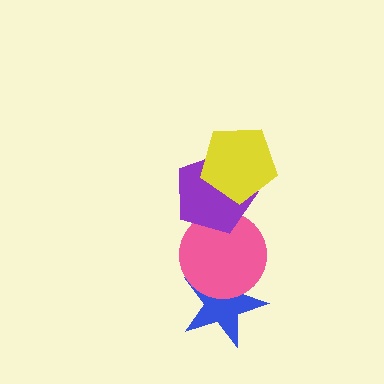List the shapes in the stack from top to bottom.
From top to bottom: the yellow pentagon, the purple pentagon, the pink circle, the blue star.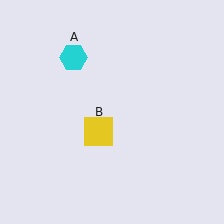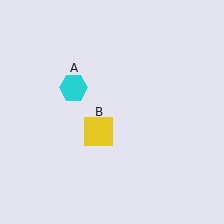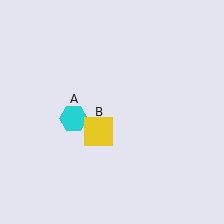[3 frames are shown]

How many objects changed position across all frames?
1 object changed position: cyan hexagon (object A).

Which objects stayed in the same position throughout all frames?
Yellow square (object B) remained stationary.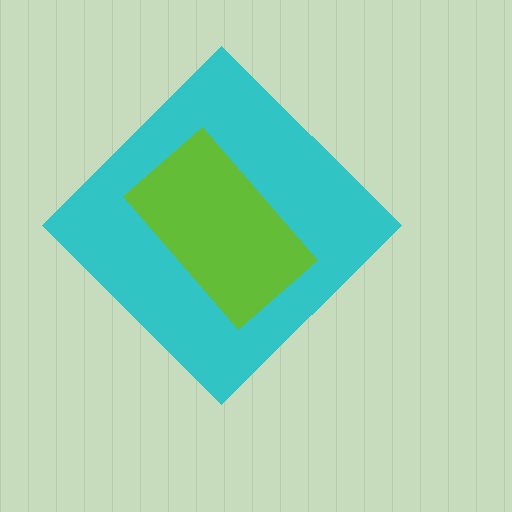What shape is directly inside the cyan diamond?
The lime rectangle.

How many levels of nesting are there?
2.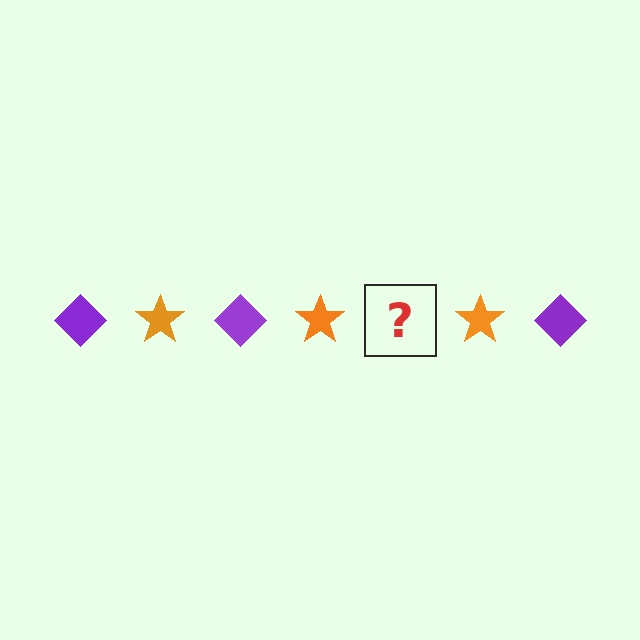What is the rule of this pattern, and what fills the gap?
The rule is that the pattern alternates between purple diamond and orange star. The gap should be filled with a purple diamond.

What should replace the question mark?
The question mark should be replaced with a purple diamond.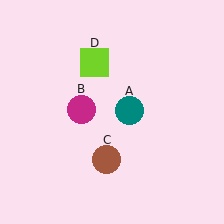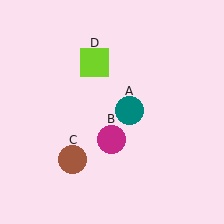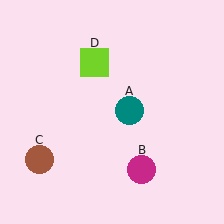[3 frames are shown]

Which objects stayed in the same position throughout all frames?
Teal circle (object A) and lime square (object D) remained stationary.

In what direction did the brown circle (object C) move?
The brown circle (object C) moved left.